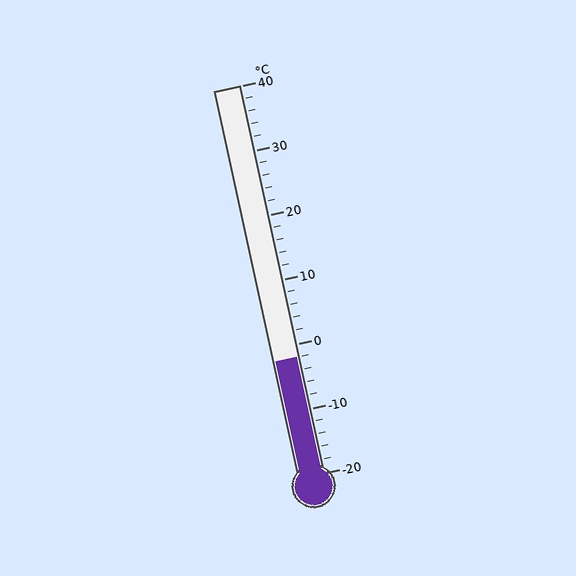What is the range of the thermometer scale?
The thermometer scale ranges from -20°C to 40°C.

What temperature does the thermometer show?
The thermometer shows approximately -2°C.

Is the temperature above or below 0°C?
The temperature is below 0°C.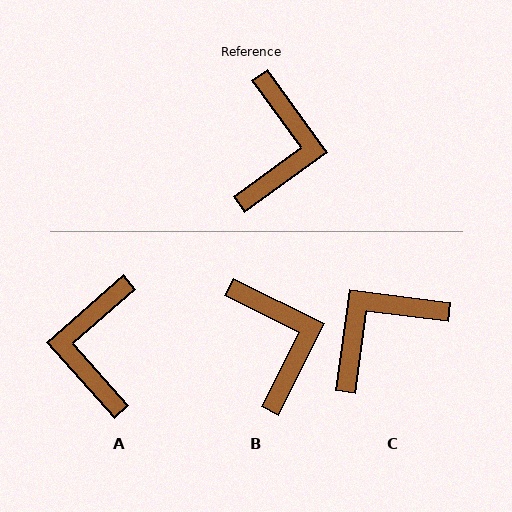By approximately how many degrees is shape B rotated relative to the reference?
Approximately 27 degrees counter-clockwise.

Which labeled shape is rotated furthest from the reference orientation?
A, about 174 degrees away.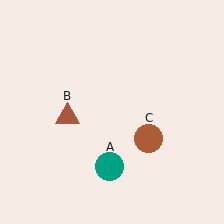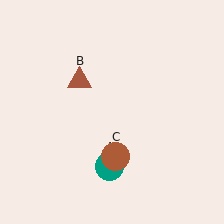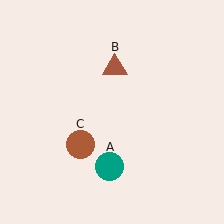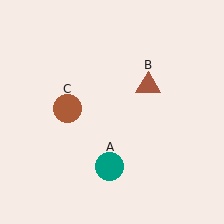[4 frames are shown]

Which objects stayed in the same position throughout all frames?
Teal circle (object A) remained stationary.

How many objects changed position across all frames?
2 objects changed position: brown triangle (object B), brown circle (object C).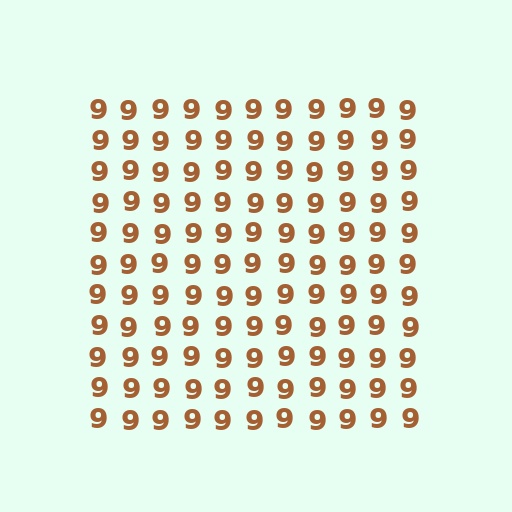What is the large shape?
The large shape is a square.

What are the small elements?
The small elements are digit 9's.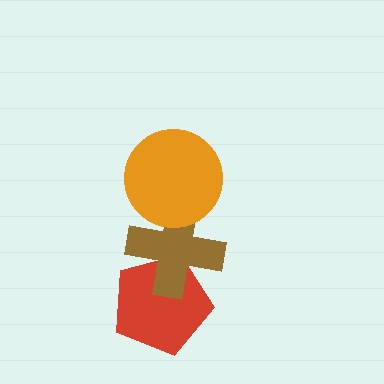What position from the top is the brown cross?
The brown cross is 2nd from the top.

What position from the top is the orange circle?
The orange circle is 1st from the top.